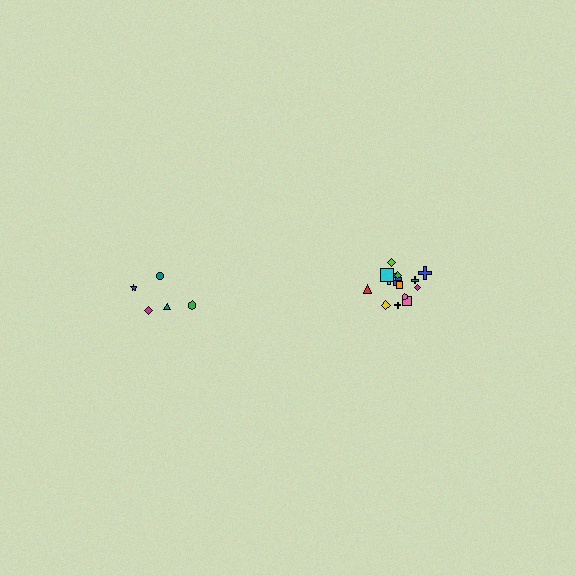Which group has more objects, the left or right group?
The right group.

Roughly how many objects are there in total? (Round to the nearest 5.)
Roughly 20 objects in total.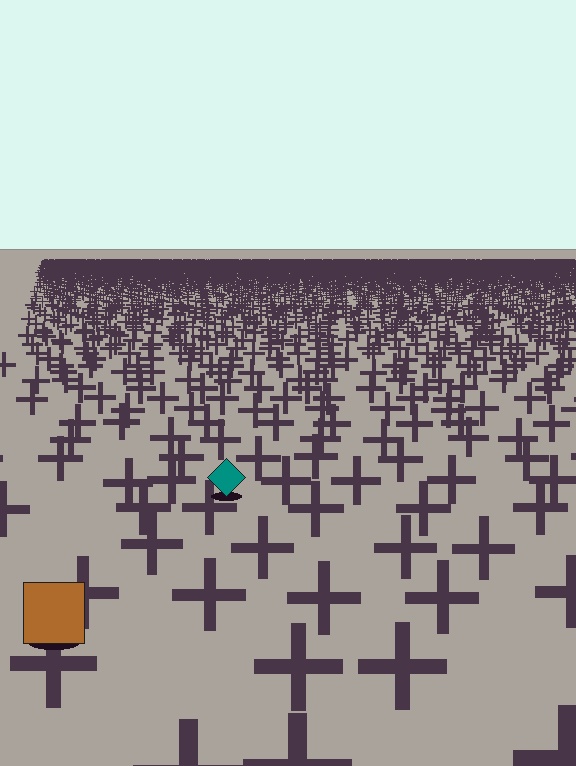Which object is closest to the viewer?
The brown square is closest. The texture marks near it are larger and more spread out.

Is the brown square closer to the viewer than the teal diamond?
Yes. The brown square is closer — you can tell from the texture gradient: the ground texture is coarser near it.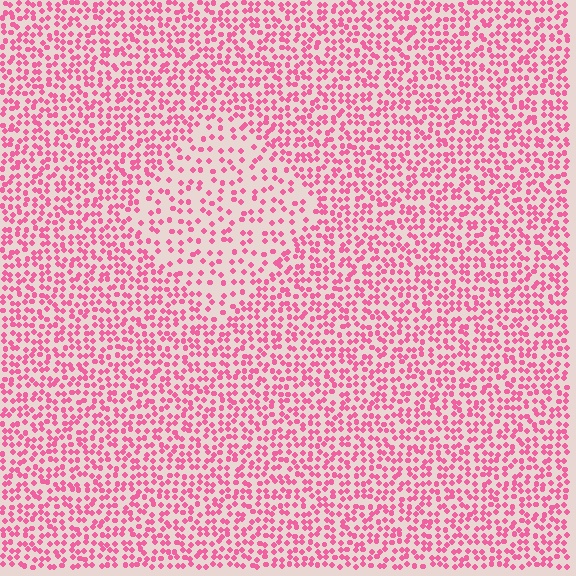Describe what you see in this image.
The image contains small pink elements arranged at two different densities. A diamond-shaped region is visible where the elements are less densely packed than the surrounding area.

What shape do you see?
I see a diamond.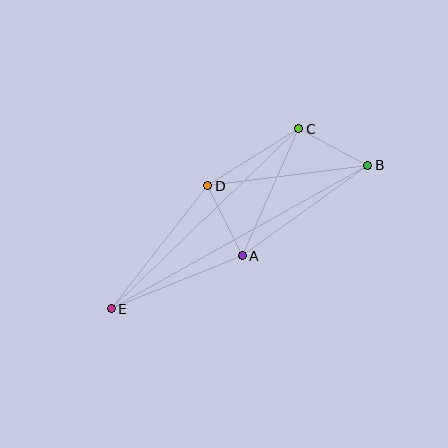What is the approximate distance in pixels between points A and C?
The distance between A and C is approximately 139 pixels.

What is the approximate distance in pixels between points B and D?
The distance between B and D is approximately 161 pixels.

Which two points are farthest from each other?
Points B and E are farthest from each other.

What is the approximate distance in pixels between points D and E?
The distance between D and E is approximately 156 pixels.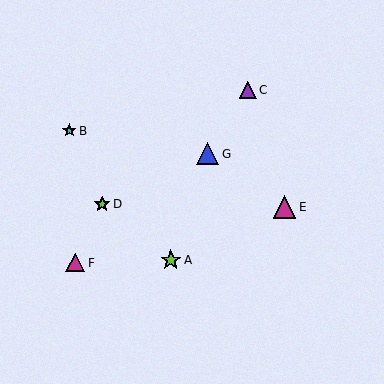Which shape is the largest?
The magenta triangle (labeled E) is the largest.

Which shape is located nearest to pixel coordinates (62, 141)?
The cyan star (labeled B) at (69, 131) is nearest to that location.